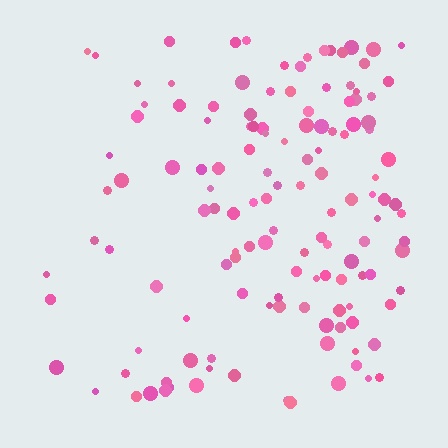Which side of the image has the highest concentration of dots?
The right.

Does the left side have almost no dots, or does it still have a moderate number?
Still a moderate number, just noticeably fewer than the right.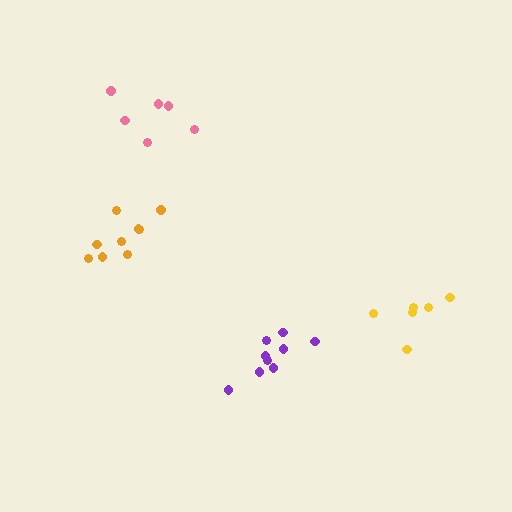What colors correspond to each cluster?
The clusters are colored: pink, yellow, purple, orange.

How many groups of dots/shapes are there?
There are 4 groups.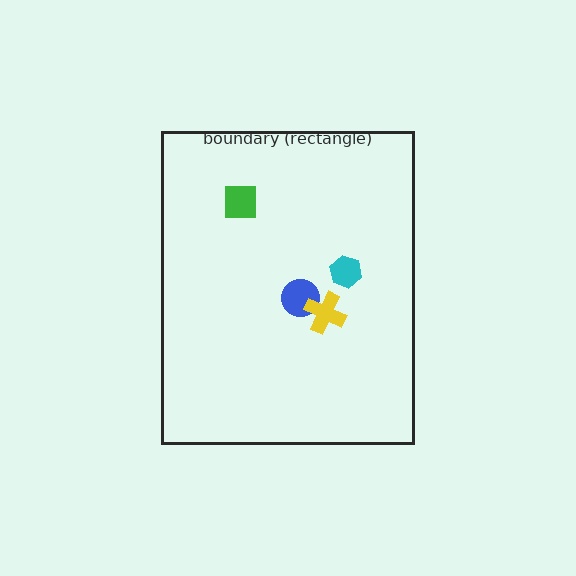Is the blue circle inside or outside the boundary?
Inside.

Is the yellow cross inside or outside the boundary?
Inside.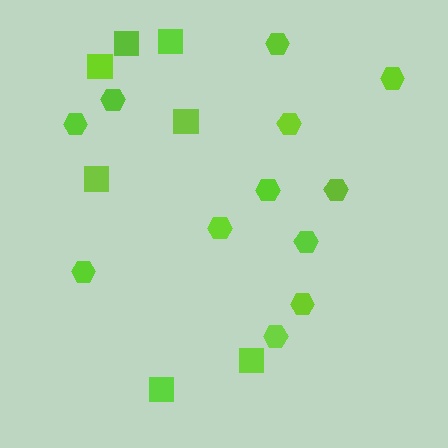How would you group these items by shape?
There are 2 groups: one group of hexagons (12) and one group of squares (7).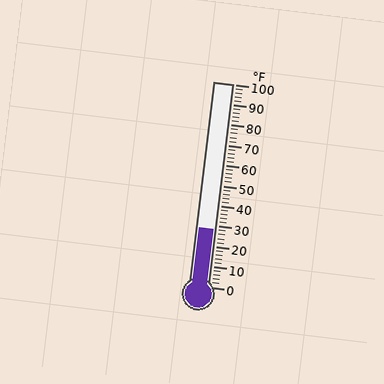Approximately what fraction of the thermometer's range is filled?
The thermometer is filled to approximately 30% of its range.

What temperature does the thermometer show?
The thermometer shows approximately 28°F.